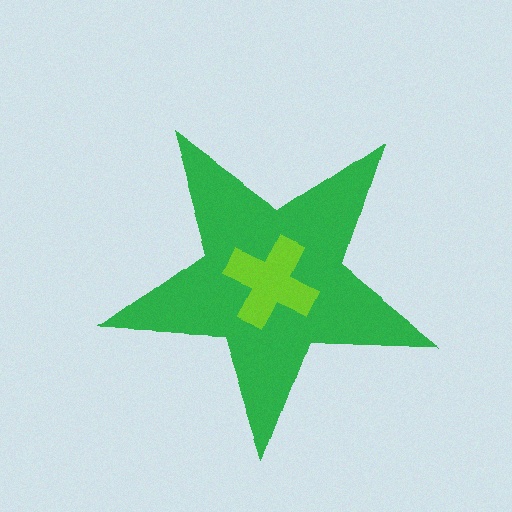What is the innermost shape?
The lime cross.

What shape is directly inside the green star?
The lime cross.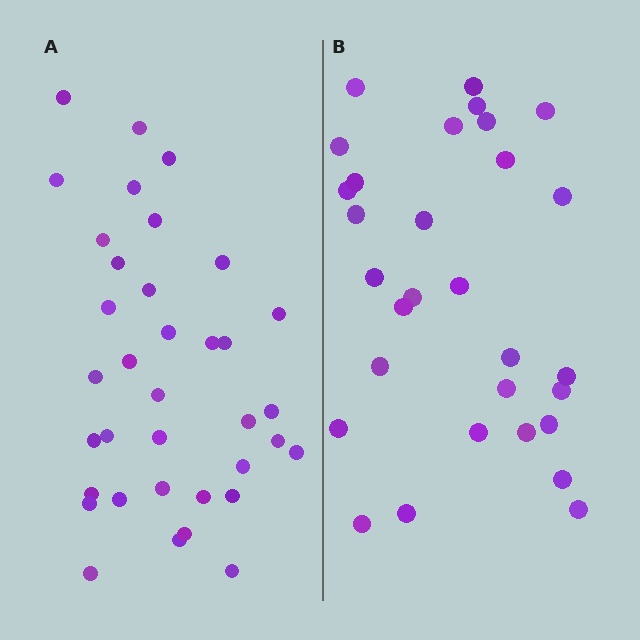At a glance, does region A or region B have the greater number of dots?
Region A (the left region) has more dots.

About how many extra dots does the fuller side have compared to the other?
Region A has about 6 more dots than region B.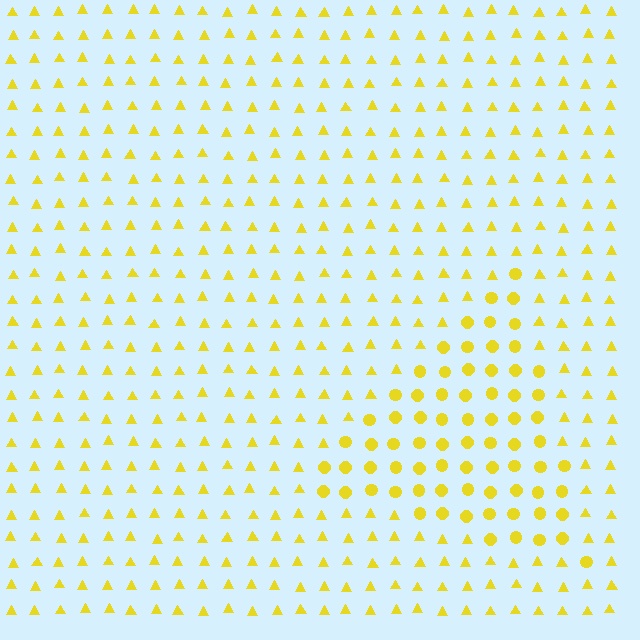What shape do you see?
I see a triangle.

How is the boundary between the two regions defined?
The boundary is defined by a change in element shape: circles inside vs. triangles outside. All elements share the same color and spacing.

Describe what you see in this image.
The image is filled with small yellow elements arranged in a uniform grid. A triangle-shaped region contains circles, while the surrounding area contains triangles. The boundary is defined purely by the change in element shape.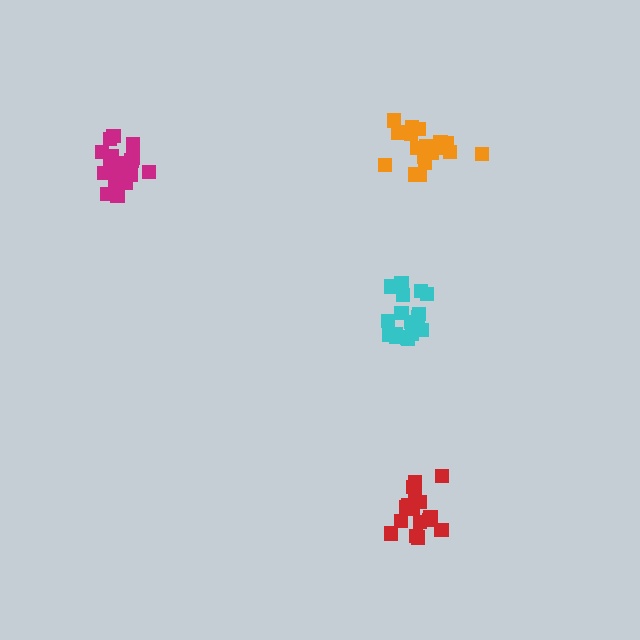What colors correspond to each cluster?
The clusters are colored: cyan, orange, red, magenta.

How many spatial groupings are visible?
There are 4 spatial groupings.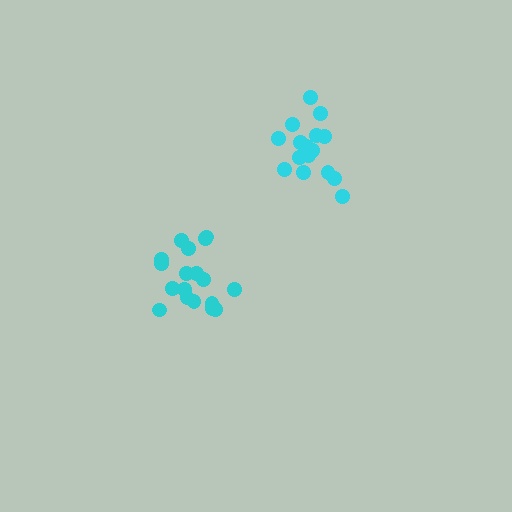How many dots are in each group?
Group 1: 17 dots, Group 2: 18 dots (35 total).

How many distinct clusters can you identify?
There are 2 distinct clusters.